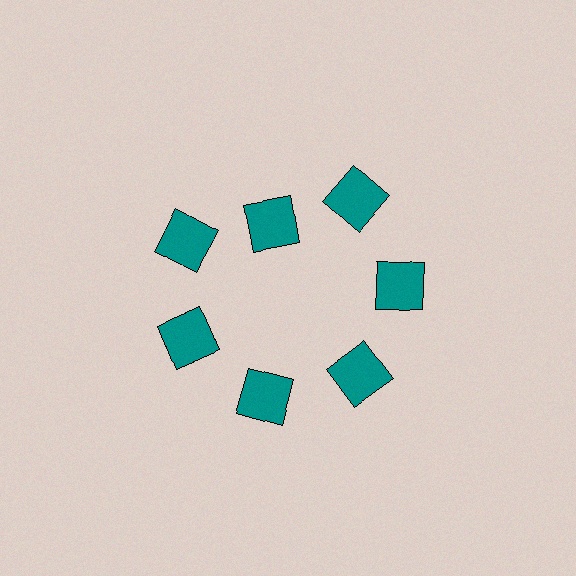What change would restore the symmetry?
The symmetry would be restored by moving it outward, back onto the ring so that all 7 squares sit at equal angles and equal distance from the center.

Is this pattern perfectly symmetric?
No. The 7 teal squares are arranged in a ring, but one element near the 12 o'clock position is pulled inward toward the center, breaking the 7-fold rotational symmetry.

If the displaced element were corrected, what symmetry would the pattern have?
It would have 7-fold rotational symmetry — the pattern would map onto itself every 51 degrees.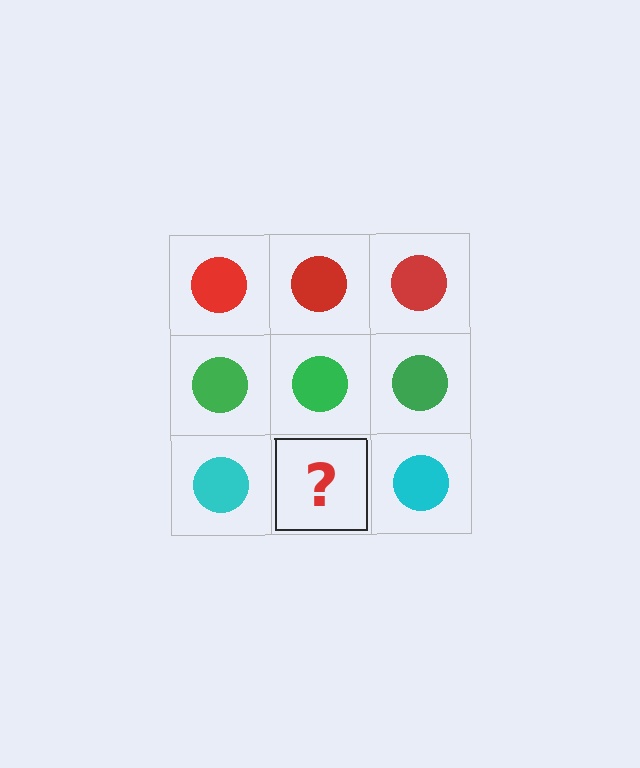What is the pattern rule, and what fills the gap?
The rule is that each row has a consistent color. The gap should be filled with a cyan circle.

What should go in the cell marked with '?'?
The missing cell should contain a cyan circle.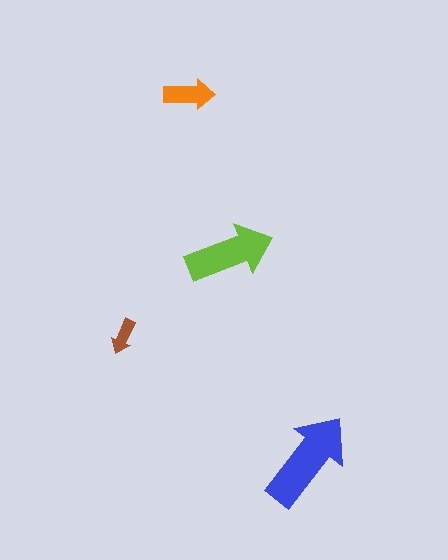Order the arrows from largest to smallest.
the blue one, the lime one, the orange one, the brown one.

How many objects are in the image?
There are 4 objects in the image.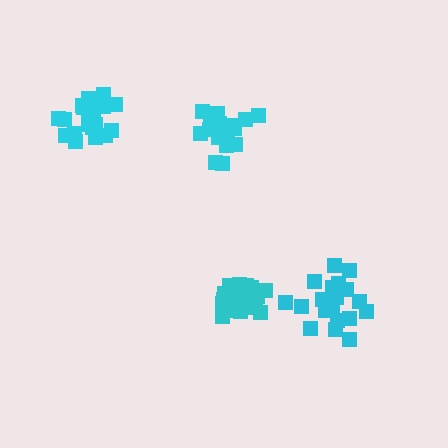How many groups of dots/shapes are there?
There are 4 groups.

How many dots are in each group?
Group 1: 21 dots, Group 2: 19 dots, Group 3: 21 dots, Group 4: 21 dots (82 total).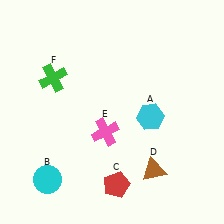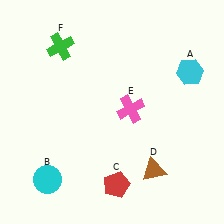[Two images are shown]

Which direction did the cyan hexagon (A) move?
The cyan hexagon (A) moved up.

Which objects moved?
The objects that moved are: the cyan hexagon (A), the pink cross (E), the green cross (F).